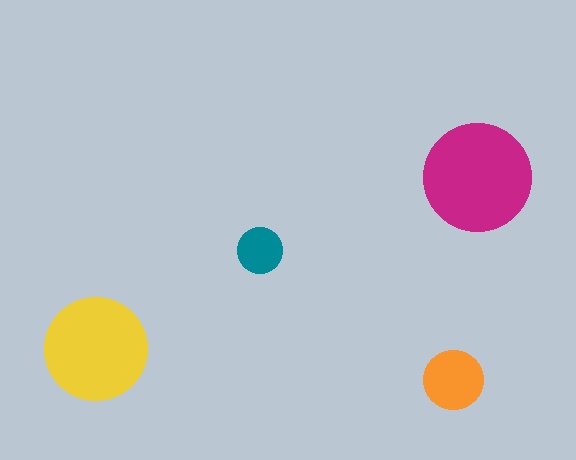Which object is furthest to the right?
The magenta circle is rightmost.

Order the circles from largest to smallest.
the magenta one, the yellow one, the orange one, the teal one.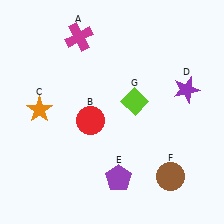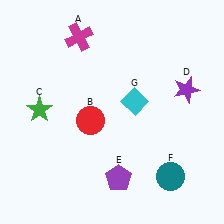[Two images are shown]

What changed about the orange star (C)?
In Image 1, C is orange. In Image 2, it changed to green.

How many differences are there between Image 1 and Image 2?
There are 3 differences between the two images.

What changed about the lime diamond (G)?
In Image 1, G is lime. In Image 2, it changed to cyan.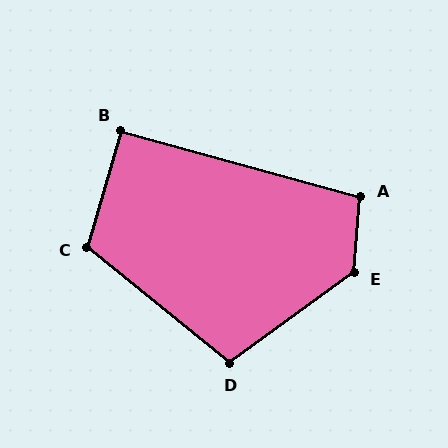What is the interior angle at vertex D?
Approximately 105 degrees (obtuse).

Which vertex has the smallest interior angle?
B, at approximately 91 degrees.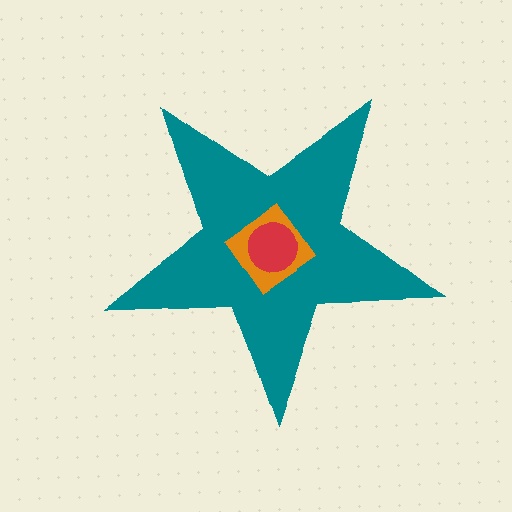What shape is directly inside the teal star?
The orange diamond.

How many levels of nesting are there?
3.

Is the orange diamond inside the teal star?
Yes.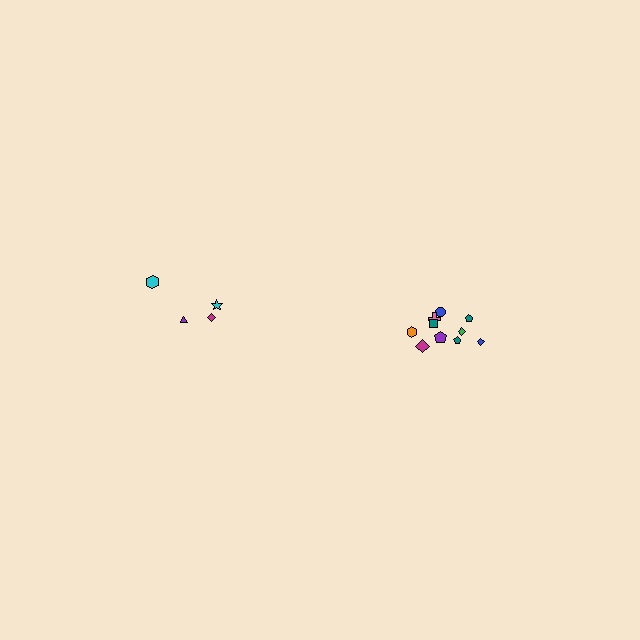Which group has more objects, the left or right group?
The right group.